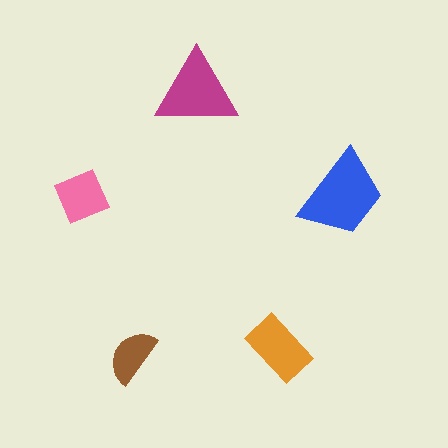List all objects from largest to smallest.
The blue trapezoid, the magenta triangle, the orange rectangle, the pink diamond, the brown semicircle.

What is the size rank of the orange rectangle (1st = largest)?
3rd.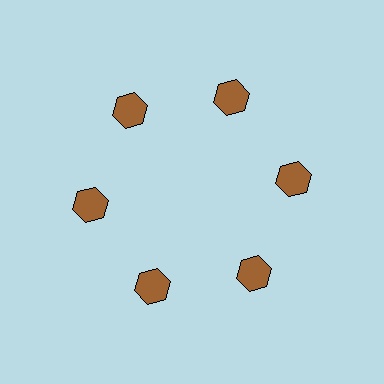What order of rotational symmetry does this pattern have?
This pattern has 6-fold rotational symmetry.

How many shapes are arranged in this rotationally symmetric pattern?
There are 6 shapes, arranged in 6 groups of 1.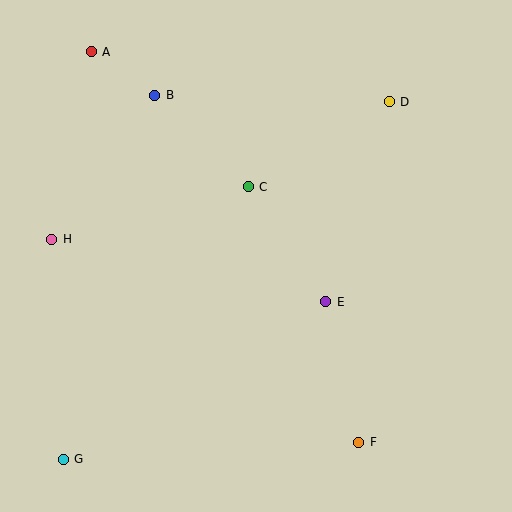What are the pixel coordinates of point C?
Point C is at (248, 187).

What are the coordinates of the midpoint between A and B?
The midpoint between A and B is at (123, 73).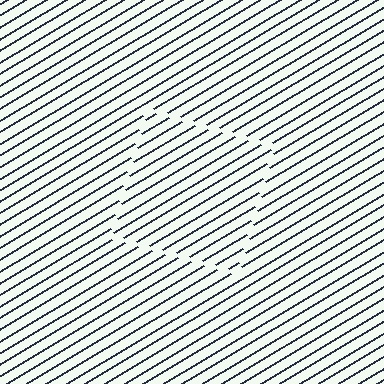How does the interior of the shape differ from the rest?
The interior of the shape contains the same grating, shifted by half a period — the contour is defined by the phase discontinuity where line-ends from the inner and outer gratings abut.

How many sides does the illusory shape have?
4 sides — the line-ends trace a square.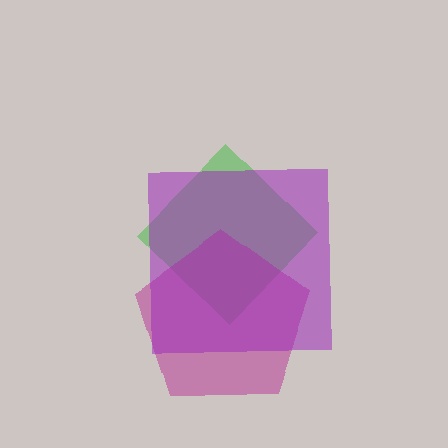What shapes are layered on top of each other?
The layered shapes are: a green diamond, a magenta pentagon, a purple square.